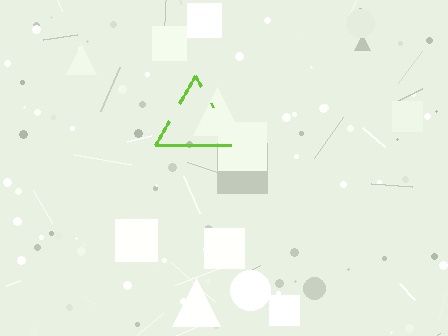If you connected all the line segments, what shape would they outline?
They would outline a triangle.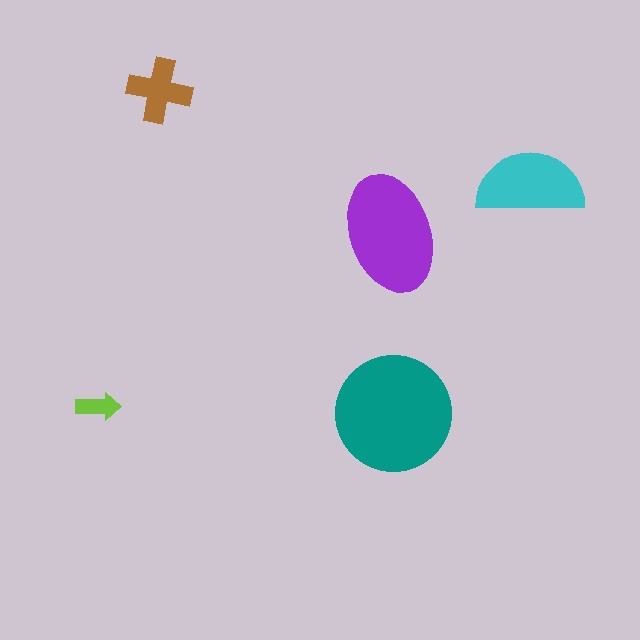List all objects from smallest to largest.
The lime arrow, the brown cross, the cyan semicircle, the purple ellipse, the teal circle.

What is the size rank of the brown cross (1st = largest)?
4th.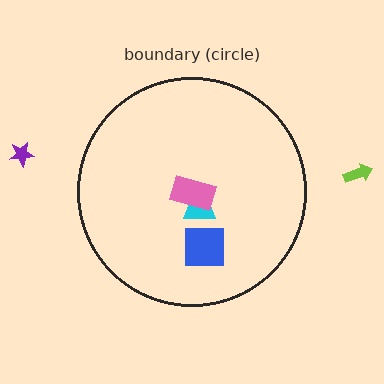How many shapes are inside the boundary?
3 inside, 2 outside.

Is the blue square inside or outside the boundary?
Inside.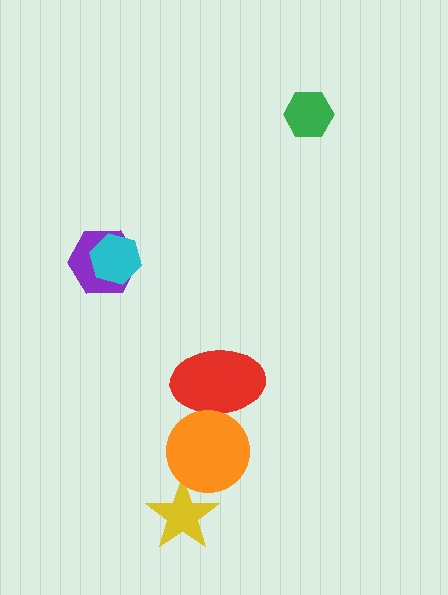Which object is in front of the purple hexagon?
The cyan hexagon is in front of the purple hexagon.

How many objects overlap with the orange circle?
2 objects overlap with the orange circle.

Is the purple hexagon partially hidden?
Yes, it is partially covered by another shape.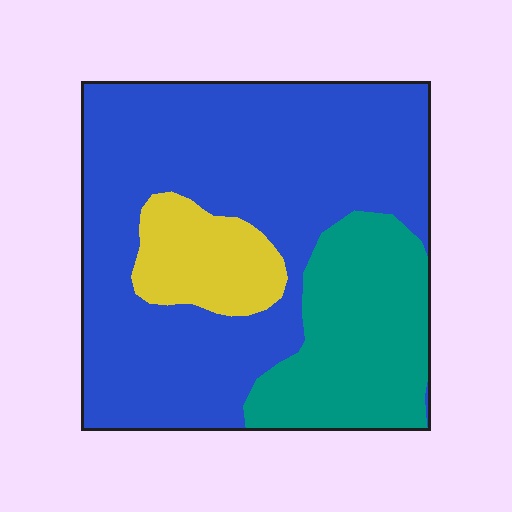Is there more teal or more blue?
Blue.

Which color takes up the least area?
Yellow, at roughly 10%.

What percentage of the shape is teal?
Teal takes up about one quarter (1/4) of the shape.